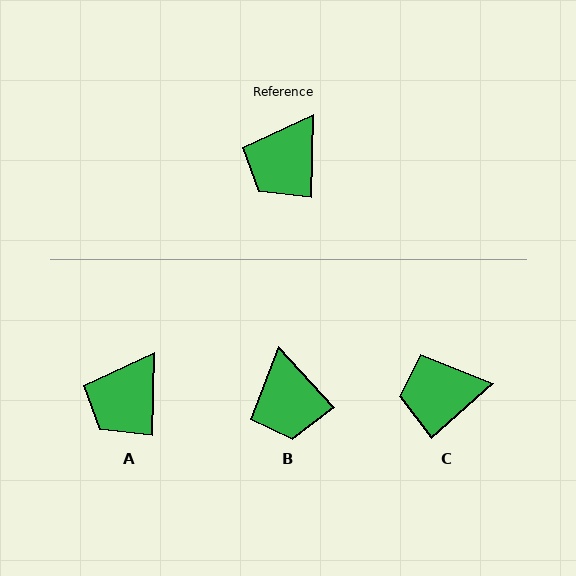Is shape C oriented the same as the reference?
No, it is off by about 47 degrees.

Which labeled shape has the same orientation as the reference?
A.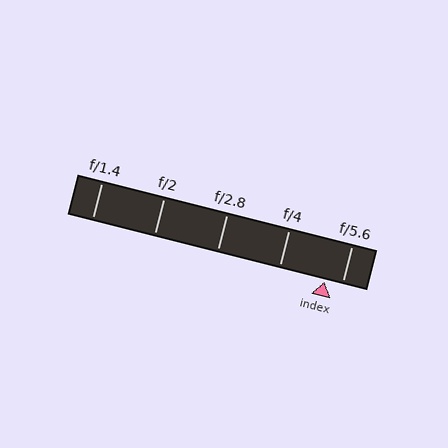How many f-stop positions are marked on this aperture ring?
There are 5 f-stop positions marked.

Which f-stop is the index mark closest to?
The index mark is closest to f/5.6.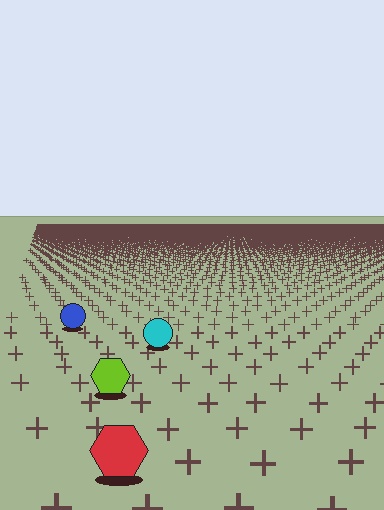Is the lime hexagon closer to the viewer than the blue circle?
Yes. The lime hexagon is closer — you can tell from the texture gradient: the ground texture is coarser near it.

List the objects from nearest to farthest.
From nearest to farthest: the red hexagon, the lime hexagon, the cyan circle, the blue circle.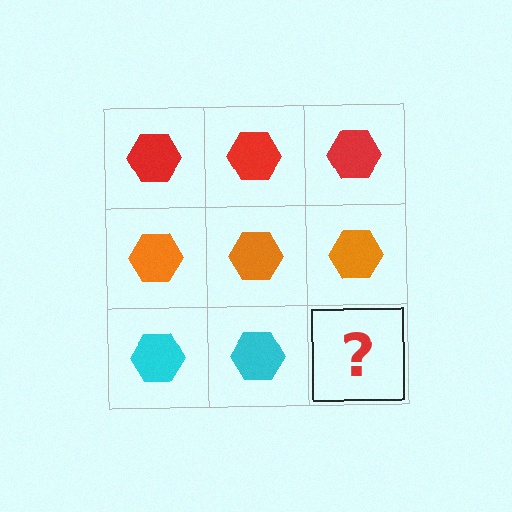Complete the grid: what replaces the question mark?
The question mark should be replaced with a cyan hexagon.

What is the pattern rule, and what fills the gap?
The rule is that each row has a consistent color. The gap should be filled with a cyan hexagon.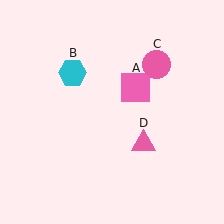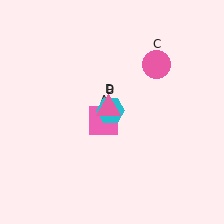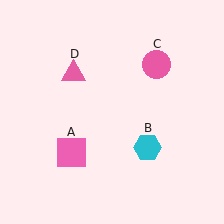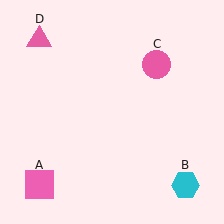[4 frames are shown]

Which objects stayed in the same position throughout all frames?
Pink circle (object C) remained stationary.